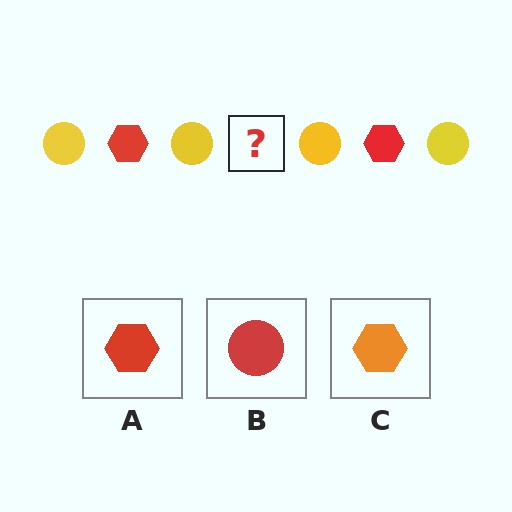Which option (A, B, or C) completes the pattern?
A.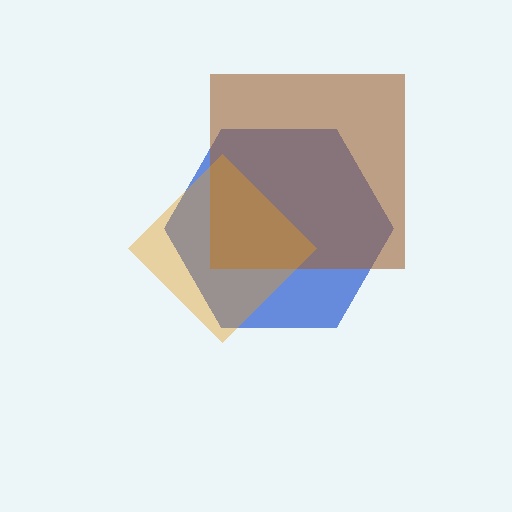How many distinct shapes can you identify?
There are 3 distinct shapes: a blue hexagon, a brown square, an orange diamond.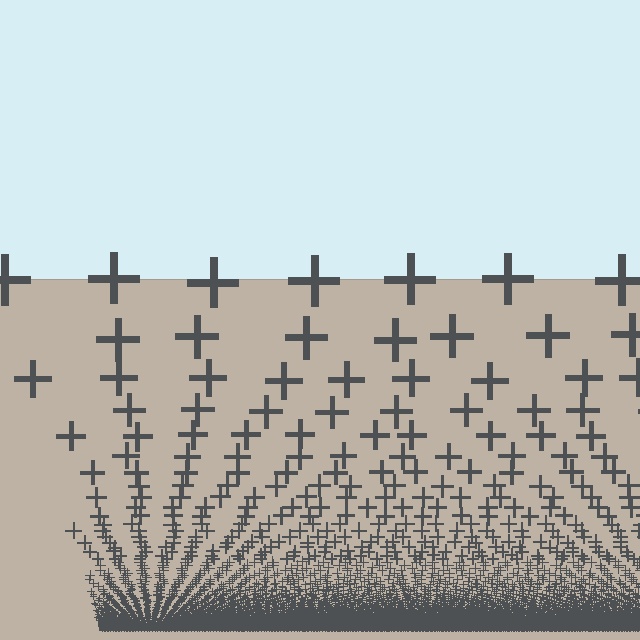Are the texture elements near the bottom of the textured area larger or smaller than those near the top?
Smaller. The gradient is inverted — elements near the bottom are smaller and denser.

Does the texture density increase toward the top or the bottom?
Density increases toward the bottom.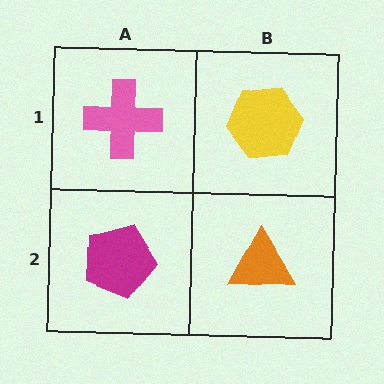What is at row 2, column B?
An orange triangle.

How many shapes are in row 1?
2 shapes.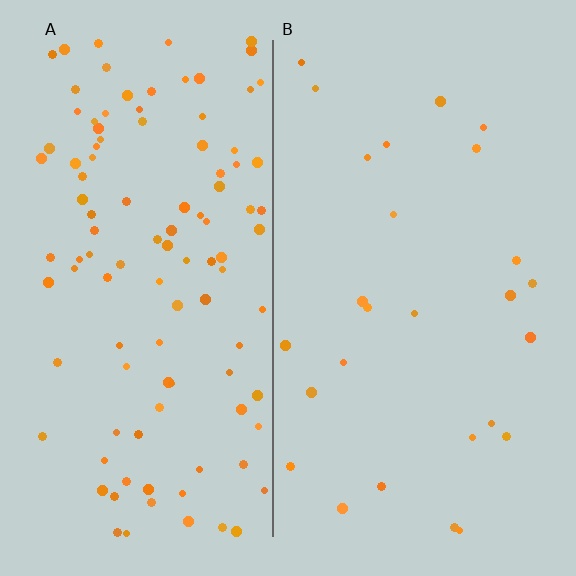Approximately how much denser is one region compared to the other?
Approximately 4.0× — region A over region B.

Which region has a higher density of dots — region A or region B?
A (the left).